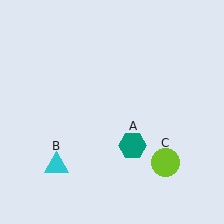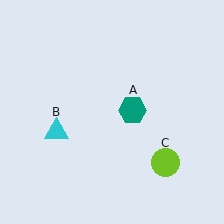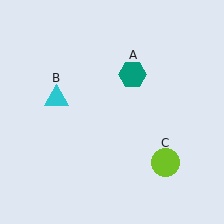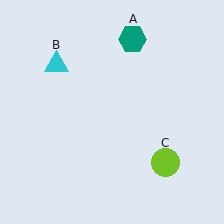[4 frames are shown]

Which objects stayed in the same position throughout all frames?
Lime circle (object C) remained stationary.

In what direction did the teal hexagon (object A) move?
The teal hexagon (object A) moved up.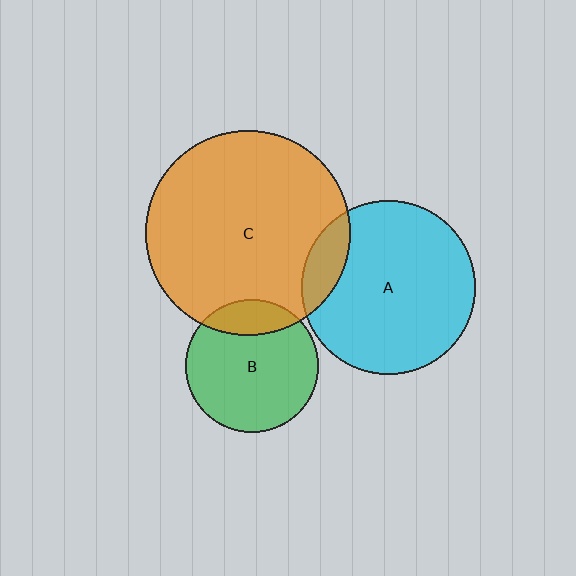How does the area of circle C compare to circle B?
Approximately 2.4 times.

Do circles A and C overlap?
Yes.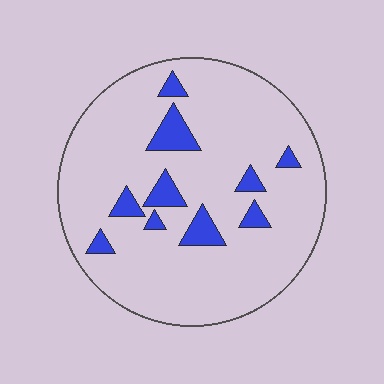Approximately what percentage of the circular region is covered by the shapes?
Approximately 10%.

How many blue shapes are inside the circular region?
10.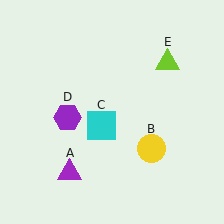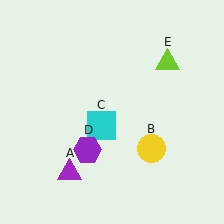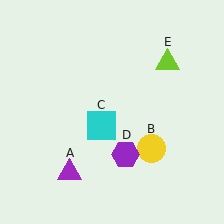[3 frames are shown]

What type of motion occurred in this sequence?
The purple hexagon (object D) rotated counterclockwise around the center of the scene.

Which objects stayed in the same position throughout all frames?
Purple triangle (object A) and yellow circle (object B) and cyan square (object C) and lime triangle (object E) remained stationary.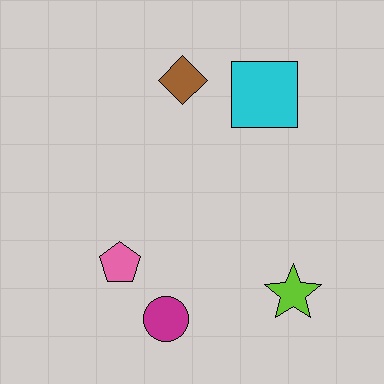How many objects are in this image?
There are 5 objects.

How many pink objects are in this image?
There is 1 pink object.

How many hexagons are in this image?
There are no hexagons.